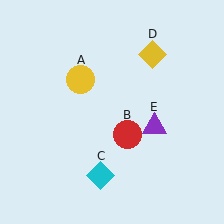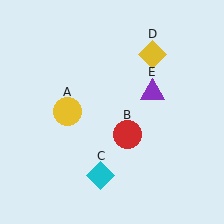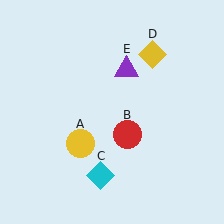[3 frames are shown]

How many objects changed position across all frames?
2 objects changed position: yellow circle (object A), purple triangle (object E).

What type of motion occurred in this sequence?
The yellow circle (object A), purple triangle (object E) rotated counterclockwise around the center of the scene.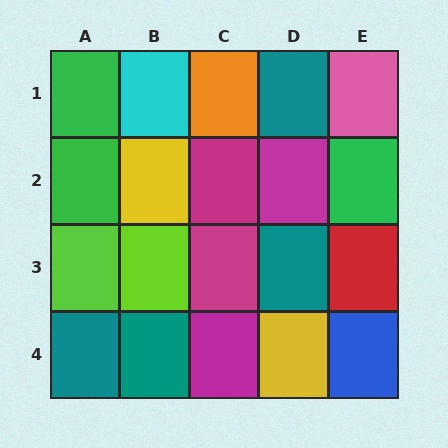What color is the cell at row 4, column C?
Magenta.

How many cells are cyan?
1 cell is cyan.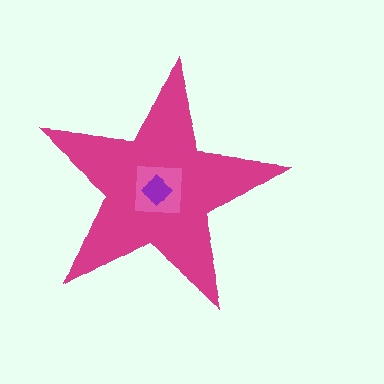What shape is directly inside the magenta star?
The pink square.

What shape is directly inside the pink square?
The purple diamond.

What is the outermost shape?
The magenta star.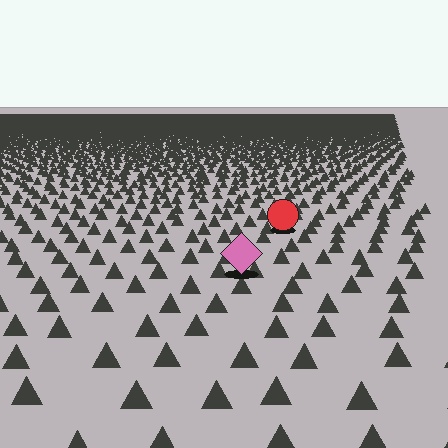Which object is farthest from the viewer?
The red circle is farthest from the viewer. It appears smaller and the ground texture around it is denser.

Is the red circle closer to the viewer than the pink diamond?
No. The pink diamond is closer — you can tell from the texture gradient: the ground texture is coarser near it.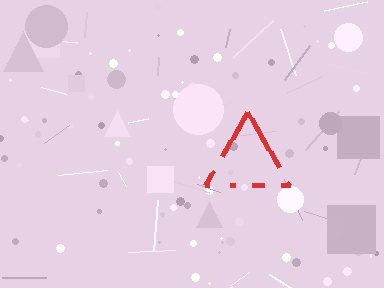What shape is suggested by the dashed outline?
The dashed outline suggests a triangle.